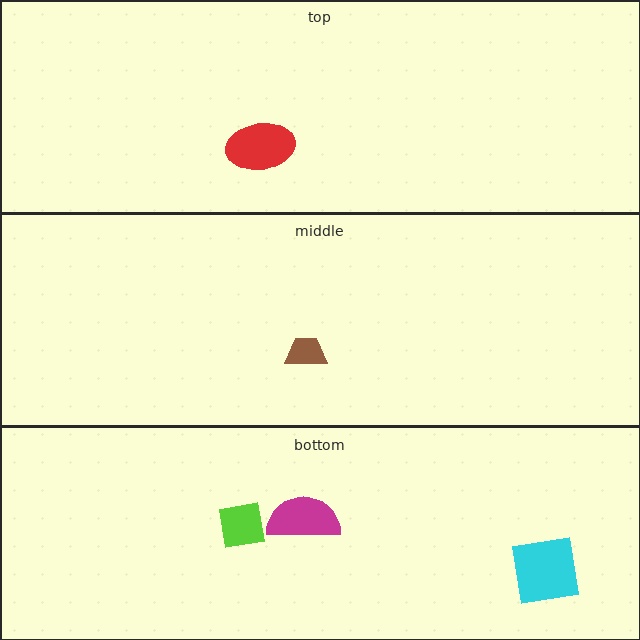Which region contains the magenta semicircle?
The bottom region.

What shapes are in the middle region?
The brown trapezoid.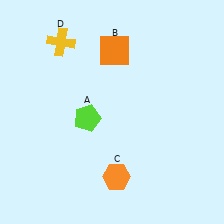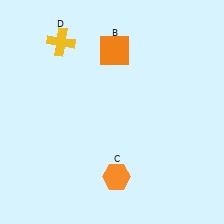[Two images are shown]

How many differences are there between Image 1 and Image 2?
There is 1 difference between the two images.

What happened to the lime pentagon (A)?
The lime pentagon (A) was removed in Image 2. It was in the bottom-left area of Image 1.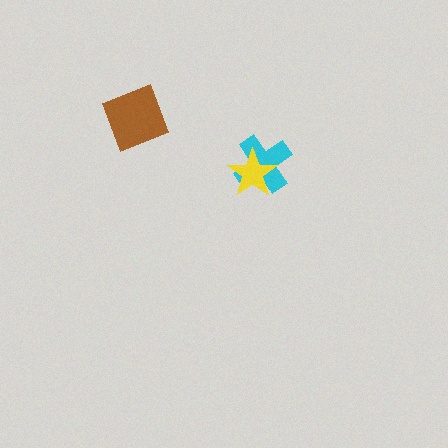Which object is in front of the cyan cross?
The yellow star is in front of the cyan cross.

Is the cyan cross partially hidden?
Yes, it is partially covered by another shape.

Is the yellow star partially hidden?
No, no other shape covers it.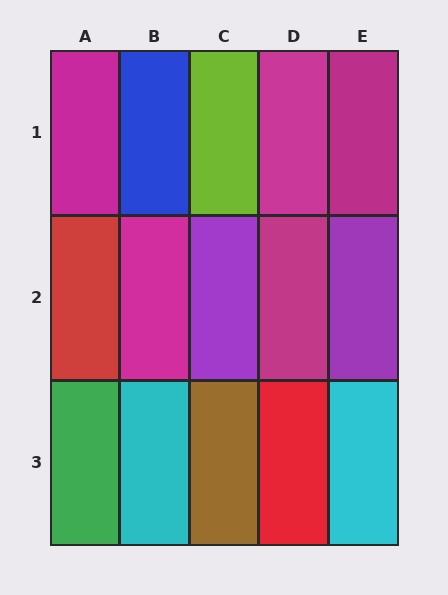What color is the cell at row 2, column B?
Magenta.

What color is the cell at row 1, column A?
Magenta.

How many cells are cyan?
2 cells are cyan.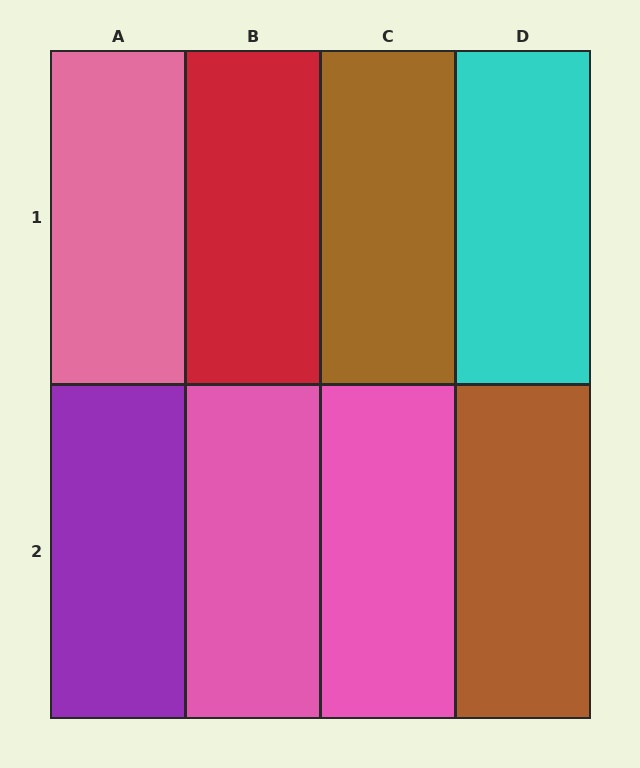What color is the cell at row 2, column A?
Purple.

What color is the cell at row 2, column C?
Pink.